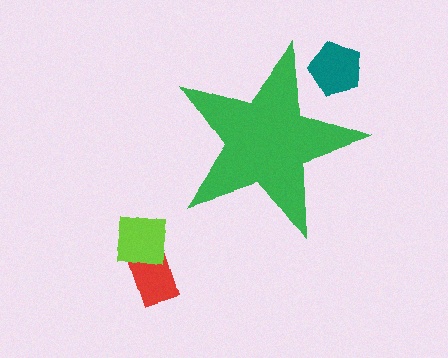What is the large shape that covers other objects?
A green star.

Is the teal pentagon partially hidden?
Yes, the teal pentagon is partially hidden behind the green star.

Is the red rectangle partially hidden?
No, the red rectangle is fully visible.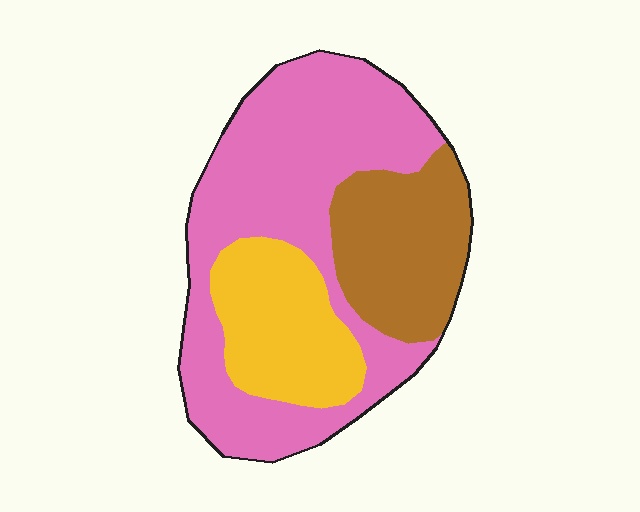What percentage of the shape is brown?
Brown covers 23% of the shape.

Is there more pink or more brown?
Pink.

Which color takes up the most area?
Pink, at roughly 55%.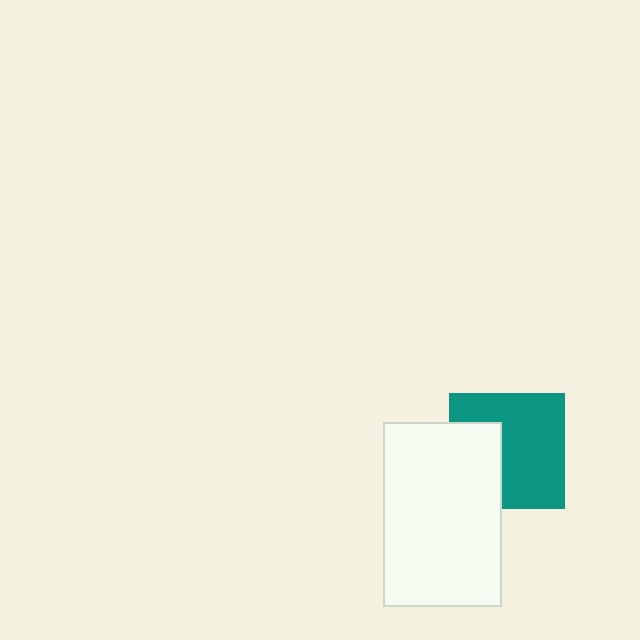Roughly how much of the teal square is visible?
Most of it is visible (roughly 66%).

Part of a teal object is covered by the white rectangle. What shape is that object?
It is a square.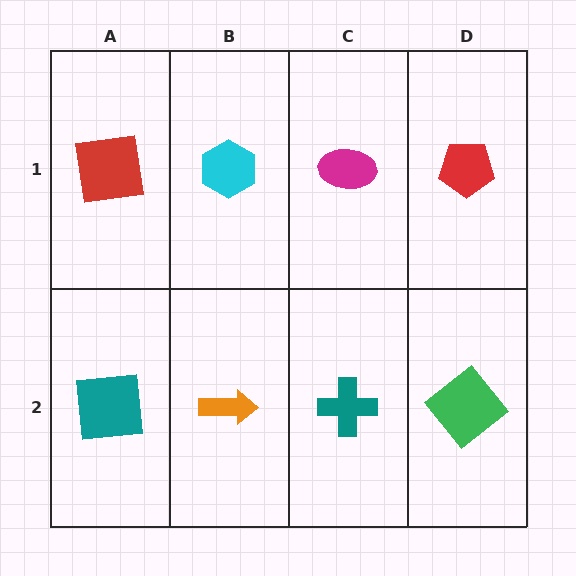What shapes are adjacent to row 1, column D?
A green diamond (row 2, column D), a magenta ellipse (row 1, column C).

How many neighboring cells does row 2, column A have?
2.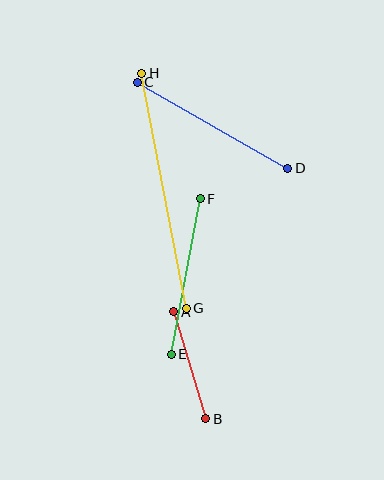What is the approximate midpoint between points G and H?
The midpoint is at approximately (164, 191) pixels.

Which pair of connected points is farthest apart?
Points G and H are farthest apart.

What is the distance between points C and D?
The distance is approximately 173 pixels.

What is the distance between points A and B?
The distance is approximately 112 pixels.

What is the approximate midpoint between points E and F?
The midpoint is at approximately (186, 277) pixels.